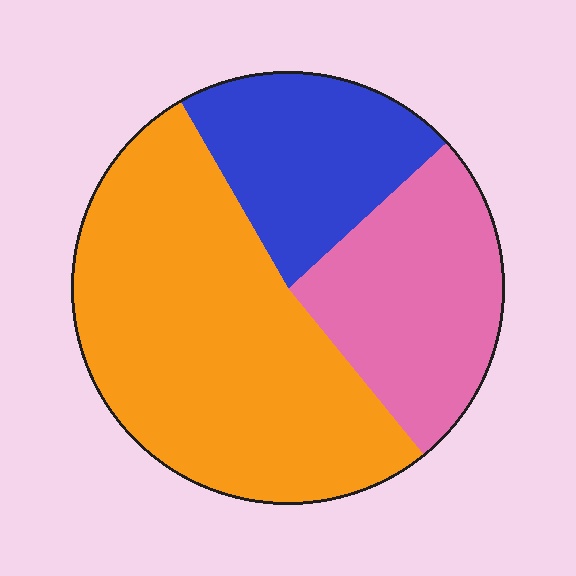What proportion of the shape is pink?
Pink covers 26% of the shape.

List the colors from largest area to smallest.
From largest to smallest: orange, pink, blue.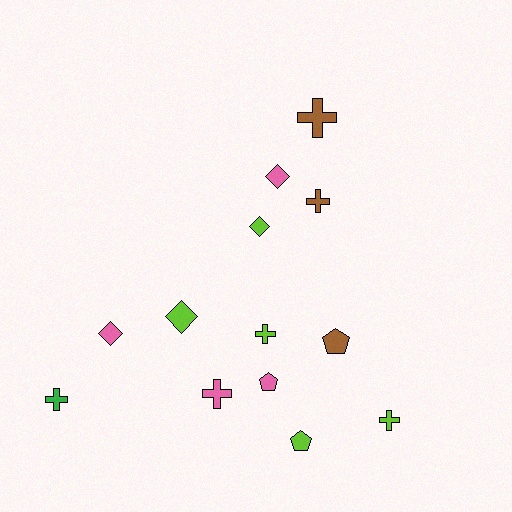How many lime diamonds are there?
There are 2 lime diamonds.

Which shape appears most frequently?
Cross, with 6 objects.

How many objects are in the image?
There are 13 objects.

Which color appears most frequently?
Lime, with 5 objects.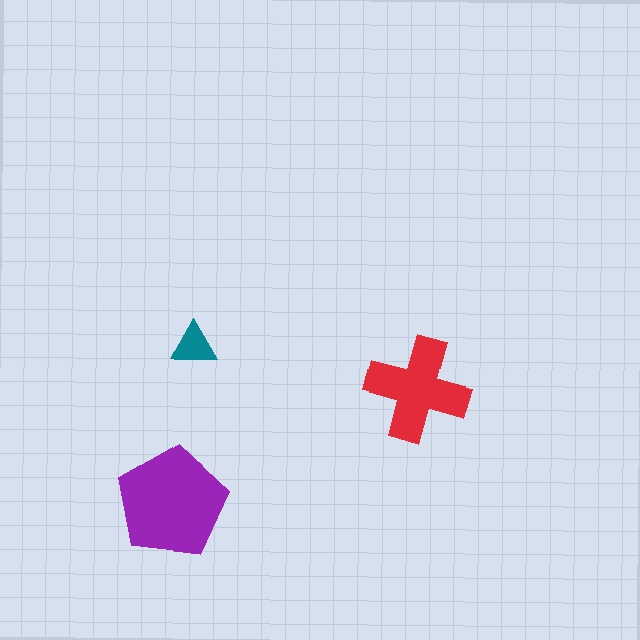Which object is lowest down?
The purple pentagon is bottommost.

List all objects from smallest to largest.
The teal triangle, the red cross, the purple pentagon.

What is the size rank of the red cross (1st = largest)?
2nd.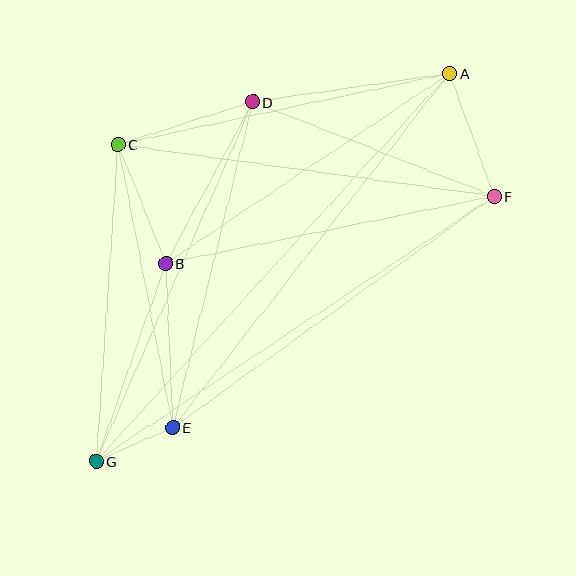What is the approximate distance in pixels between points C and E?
The distance between C and E is approximately 288 pixels.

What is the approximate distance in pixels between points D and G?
The distance between D and G is approximately 392 pixels.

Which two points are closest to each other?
Points E and G are closest to each other.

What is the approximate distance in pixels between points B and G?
The distance between B and G is approximately 210 pixels.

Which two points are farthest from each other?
Points A and G are farthest from each other.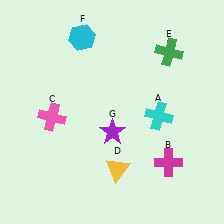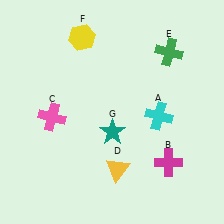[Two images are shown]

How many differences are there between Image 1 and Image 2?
There are 2 differences between the two images.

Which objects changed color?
F changed from cyan to yellow. G changed from purple to teal.